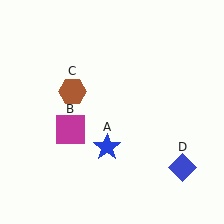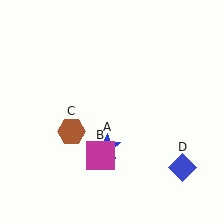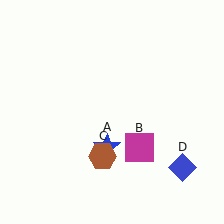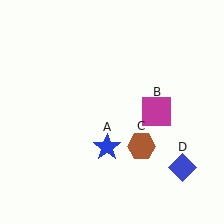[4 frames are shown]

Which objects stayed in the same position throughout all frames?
Blue star (object A) and blue diamond (object D) remained stationary.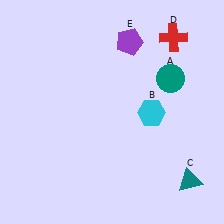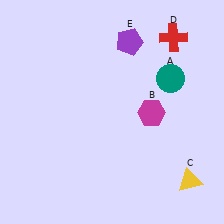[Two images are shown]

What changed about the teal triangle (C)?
In Image 1, C is teal. In Image 2, it changed to yellow.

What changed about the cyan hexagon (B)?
In Image 1, B is cyan. In Image 2, it changed to magenta.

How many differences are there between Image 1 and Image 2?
There are 2 differences between the two images.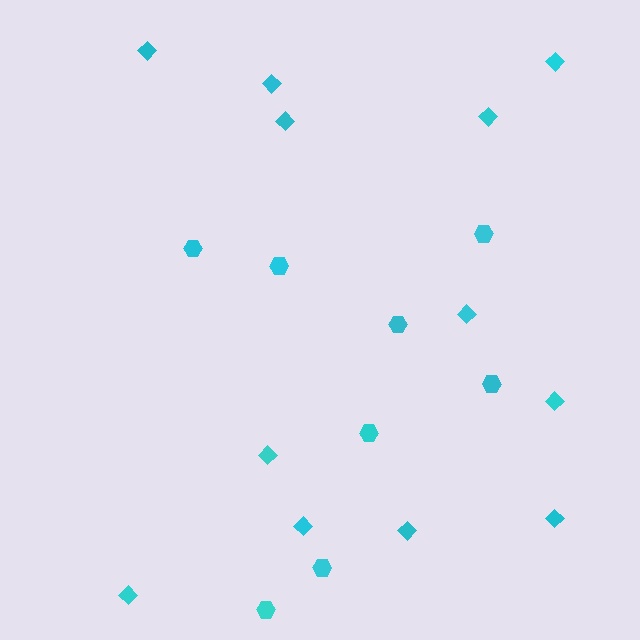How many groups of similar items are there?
There are 2 groups: one group of hexagons (8) and one group of diamonds (12).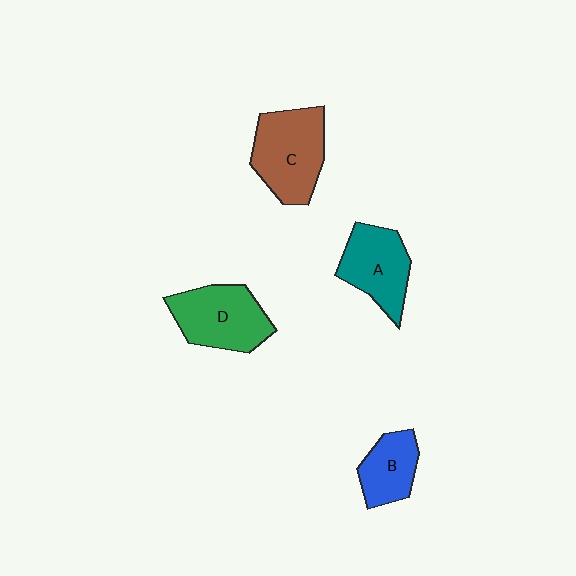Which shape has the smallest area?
Shape B (blue).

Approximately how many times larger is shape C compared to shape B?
Approximately 1.6 times.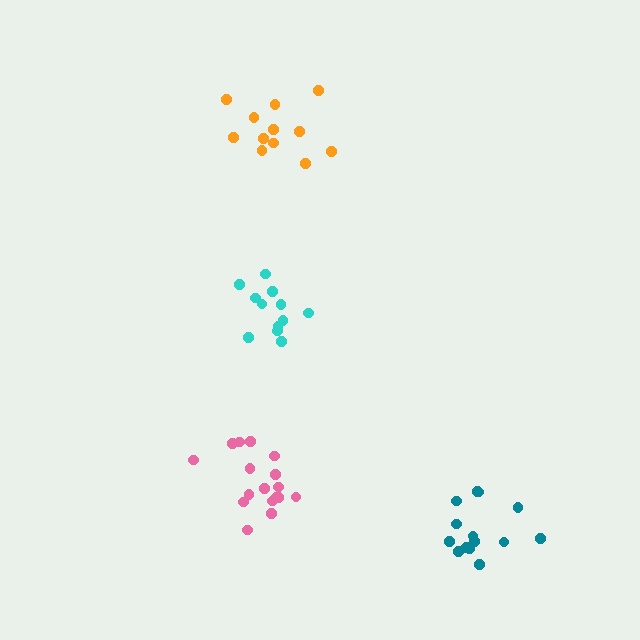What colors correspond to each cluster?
The clusters are colored: orange, pink, cyan, teal.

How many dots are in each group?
Group 1: 12 dots, Group 2: 17 dots, Group 3: 12 dots, Group 4: 14 dots (55 total).